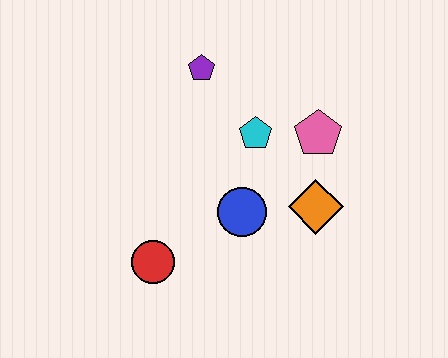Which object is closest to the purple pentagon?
The cyan pentagon is closest to the purple pentagon.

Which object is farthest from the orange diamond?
The purple pentagon is farthest from the orange diamond.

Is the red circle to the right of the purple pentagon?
No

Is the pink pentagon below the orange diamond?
No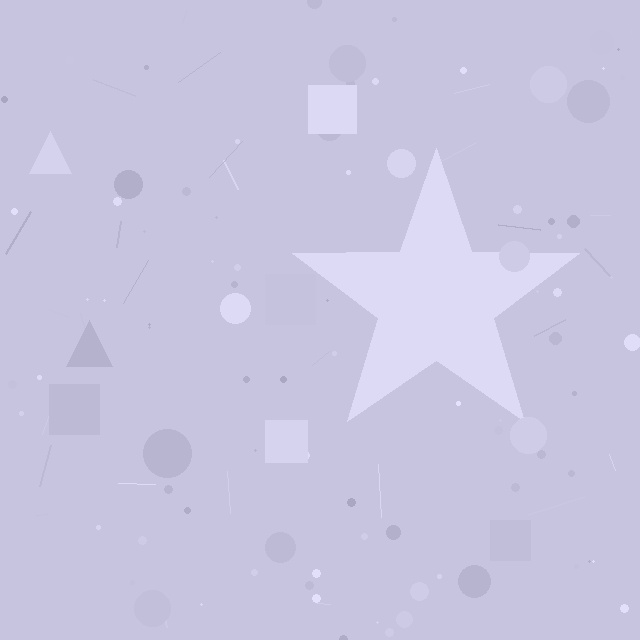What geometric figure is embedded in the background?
A star is embedded in the background.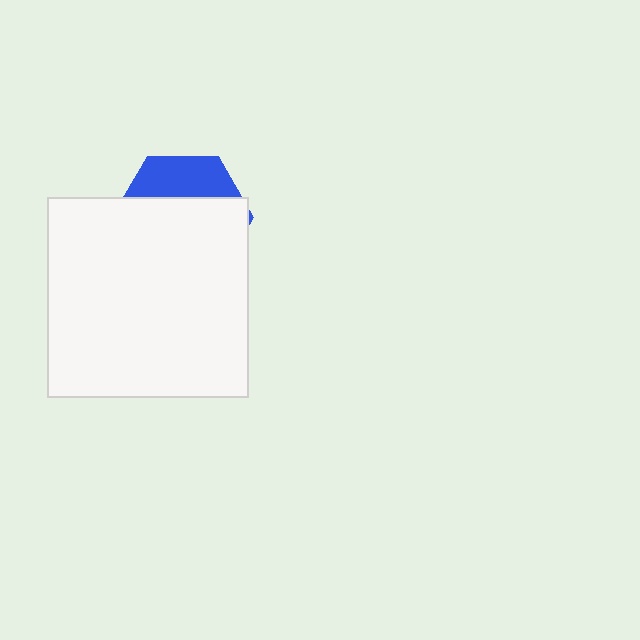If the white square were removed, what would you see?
You would see the complete blue hexagon.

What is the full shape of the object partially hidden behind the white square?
The partially hidden object is a blue hexagon.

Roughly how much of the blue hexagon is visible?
A small part of it is visible (roughly 30%).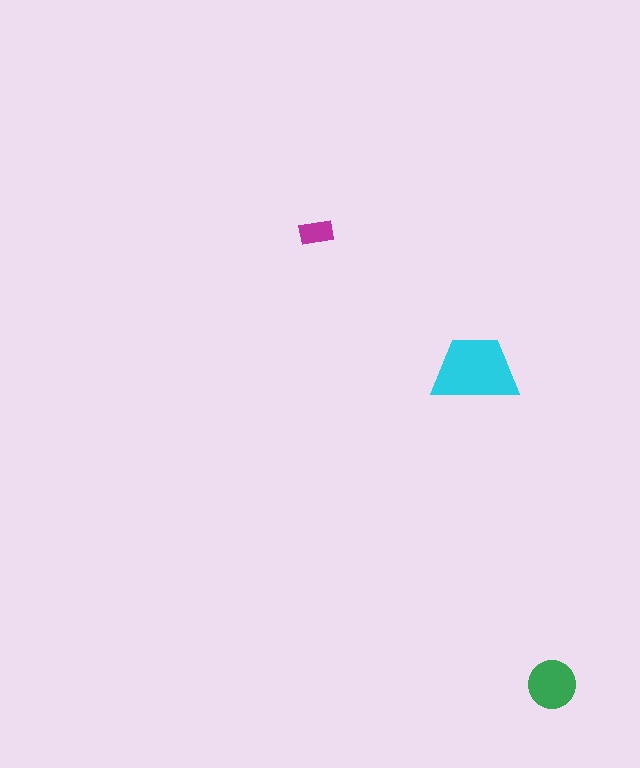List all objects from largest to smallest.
The cyan trapezoid, the green circle, the magenta rectangle.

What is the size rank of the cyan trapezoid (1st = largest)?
1st.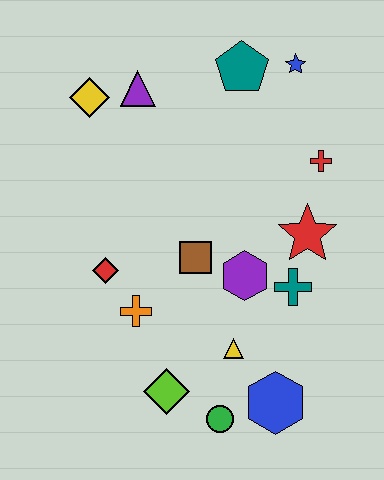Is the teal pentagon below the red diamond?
No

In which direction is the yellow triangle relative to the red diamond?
The yellow triangle is to the right of the red diamond.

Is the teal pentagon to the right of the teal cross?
No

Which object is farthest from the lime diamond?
The blue star is farthest from the lime diamond.